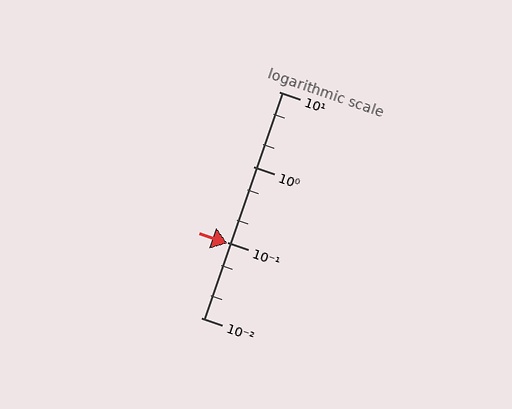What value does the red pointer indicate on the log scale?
The pointer indicates approximately 0.098.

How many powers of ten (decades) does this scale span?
The scale spans 3 decades, from 0.01 to 10.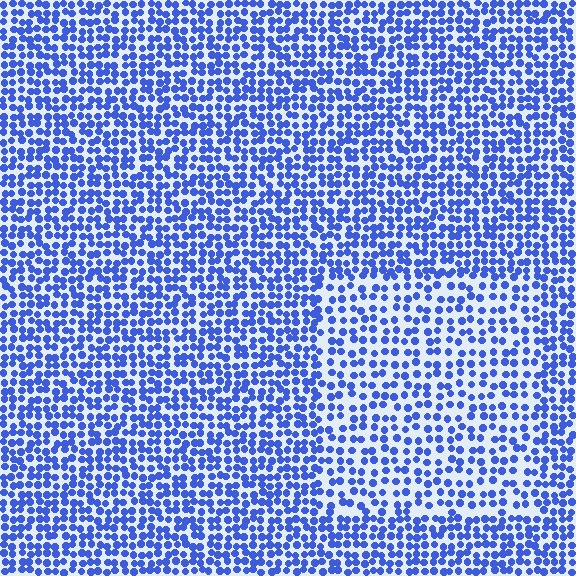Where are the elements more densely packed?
The elements are more densely packed outside the rectangle boundary.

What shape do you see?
I see a rectangle.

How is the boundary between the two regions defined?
The boundary is defined by a change in element density (approximately 1.6x ratio). All elements are the same color, size, and shape.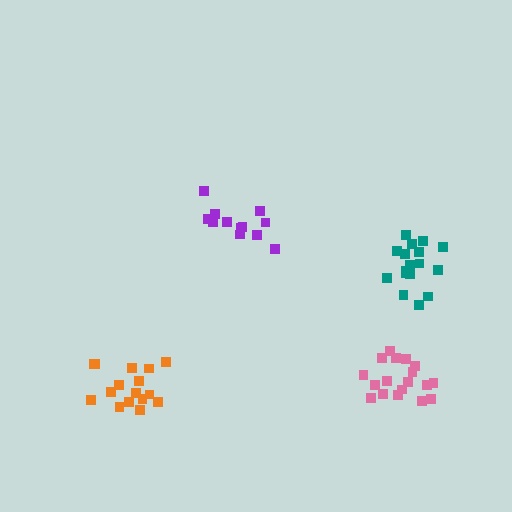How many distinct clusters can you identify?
There are 4 distinct clusters.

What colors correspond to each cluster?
The clusters are colored: orange, pink, teal, purple.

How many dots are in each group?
Group 1: 16 dots, Group 2: 18 dots, Group 3: 18 dots, Group 4: 12 dots (64 total).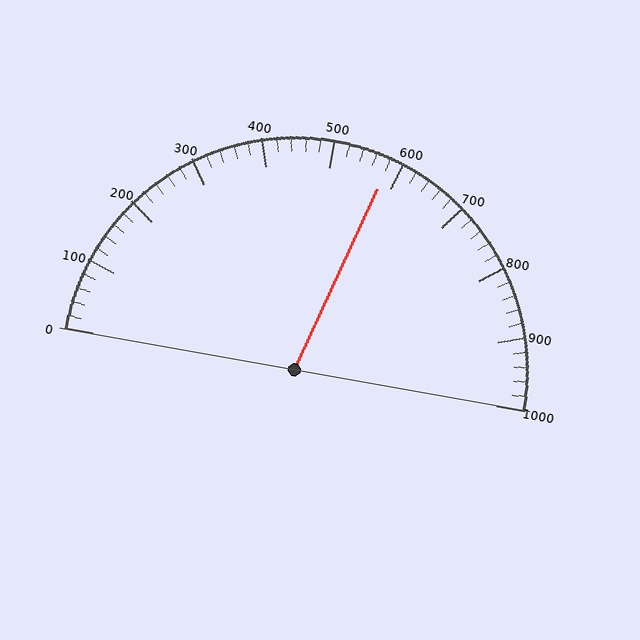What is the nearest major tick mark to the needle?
The nearest major tick mark is 600.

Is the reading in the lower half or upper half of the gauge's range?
The reading is in the upper half of the range (0 to 1000).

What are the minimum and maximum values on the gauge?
The gauge ranges from 0 to 1000.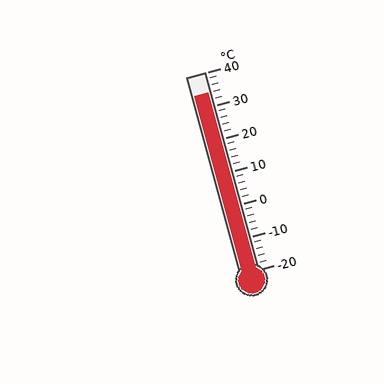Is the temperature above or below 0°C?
The temperature is above 0°C.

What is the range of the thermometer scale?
The thermometer scale ranges from -20°C to 40°C.